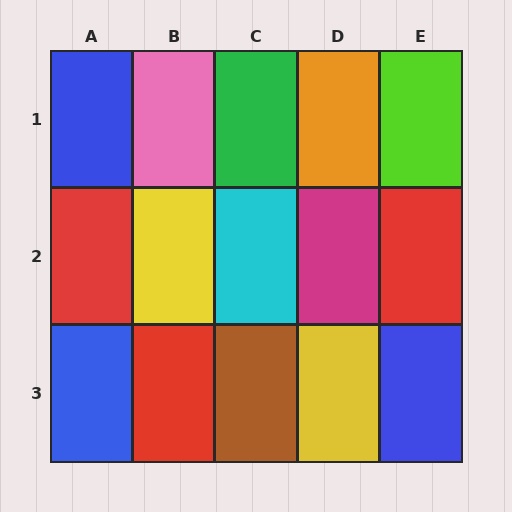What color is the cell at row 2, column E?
Red.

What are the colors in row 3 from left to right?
Blue, red, brown, yellow, blue.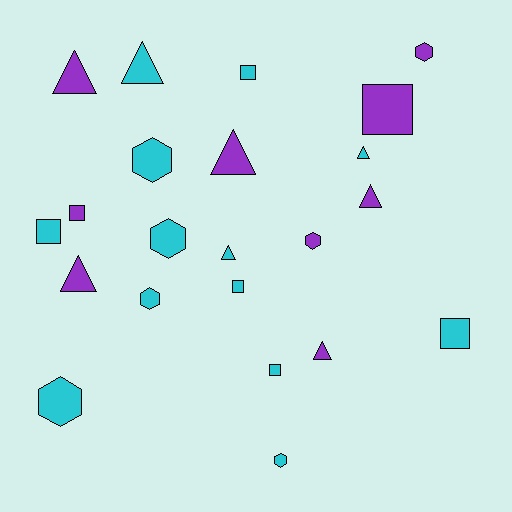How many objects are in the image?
There are 22 objects.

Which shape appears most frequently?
Triangle, with 8 objects.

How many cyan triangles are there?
There are 3 cyan triangles.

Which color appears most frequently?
Cyan, with 13 objects.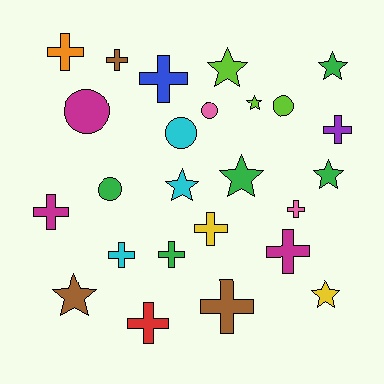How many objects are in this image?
There are 25 objects.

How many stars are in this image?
There are 8 stars.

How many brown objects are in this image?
There are 3 brown objects.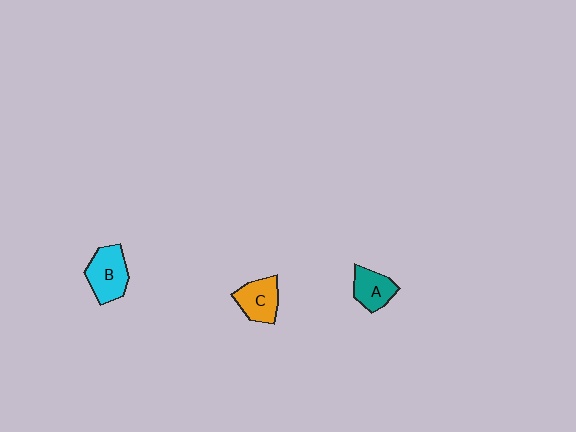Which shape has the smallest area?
Shape A (teal).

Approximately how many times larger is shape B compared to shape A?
Approximately 1.4 times.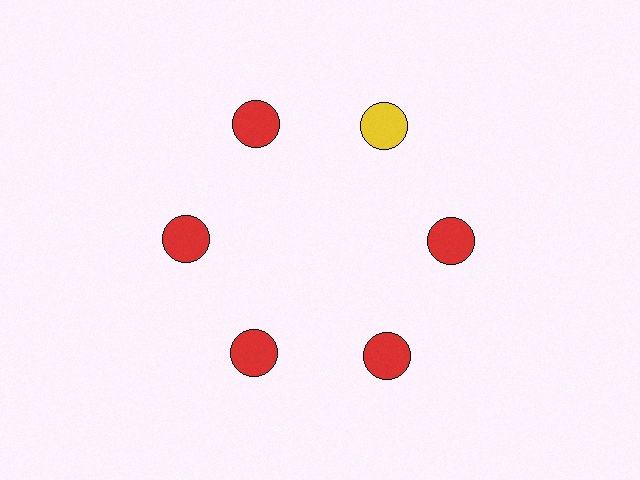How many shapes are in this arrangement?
There are 6 shapes arranged in a ring pattern.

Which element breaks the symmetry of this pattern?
The yellow circle at roughly the 1 o'clock position breaks the symmetry. All other shapes are red circles.